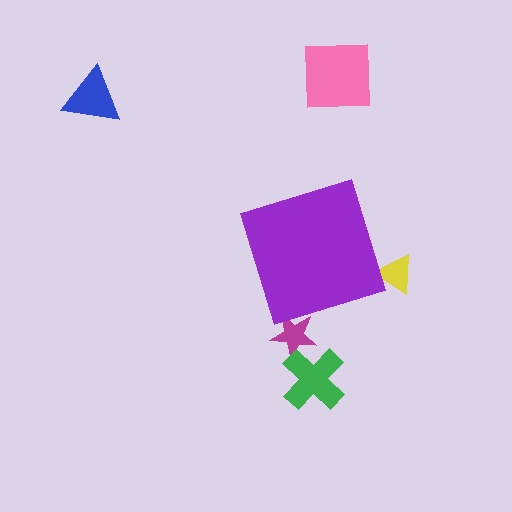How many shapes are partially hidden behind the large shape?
2 shapes are partially hidden.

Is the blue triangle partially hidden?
No, the blue triangle is fully visible.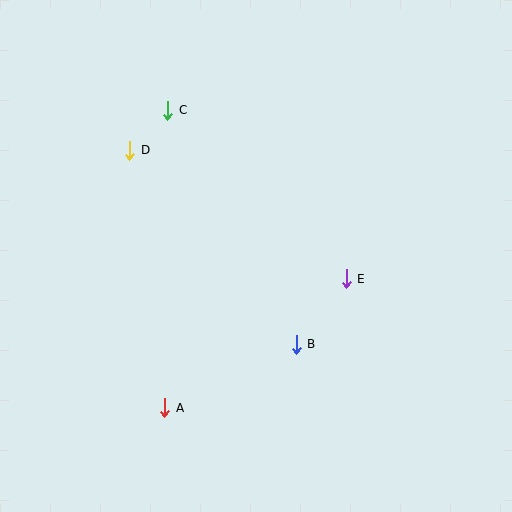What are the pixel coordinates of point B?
Point B is at (296, 344).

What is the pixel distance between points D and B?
The distance between D and B is 256 pixels.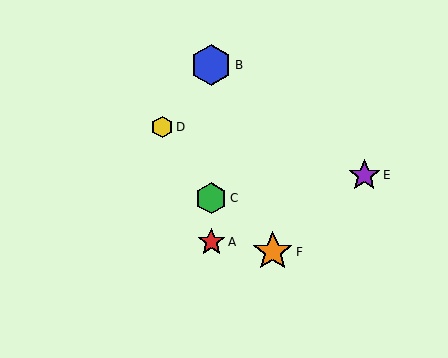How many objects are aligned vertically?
3 objects (A, B, C) are aligned vertically.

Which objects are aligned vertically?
Objects A, B, C are aligned vertically.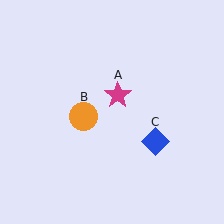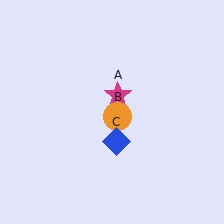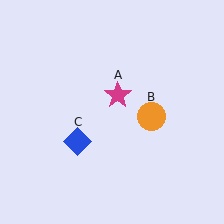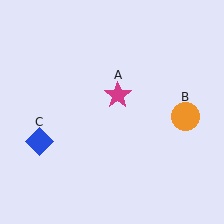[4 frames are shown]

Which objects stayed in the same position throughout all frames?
Magenta star (object A) remained stationary.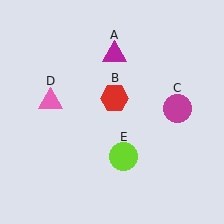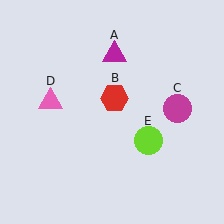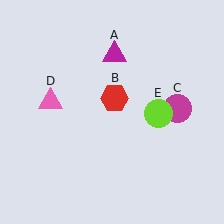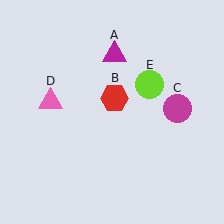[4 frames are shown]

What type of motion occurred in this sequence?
The lime circle (object E) rotated counterclockwise around the center of the scene.